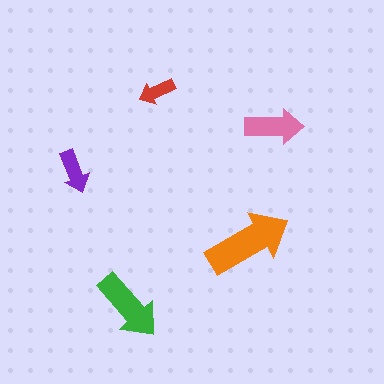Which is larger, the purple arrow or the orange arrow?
The orange one.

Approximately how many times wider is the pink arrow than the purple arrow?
About 1.5 times wider.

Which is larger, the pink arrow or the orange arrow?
The orange one.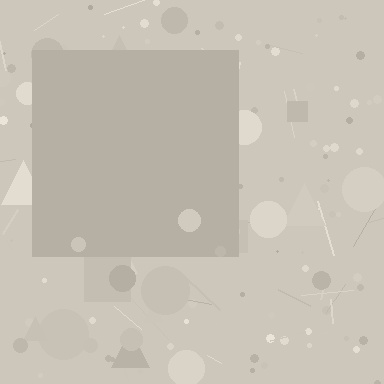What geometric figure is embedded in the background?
A square is embedded in the background.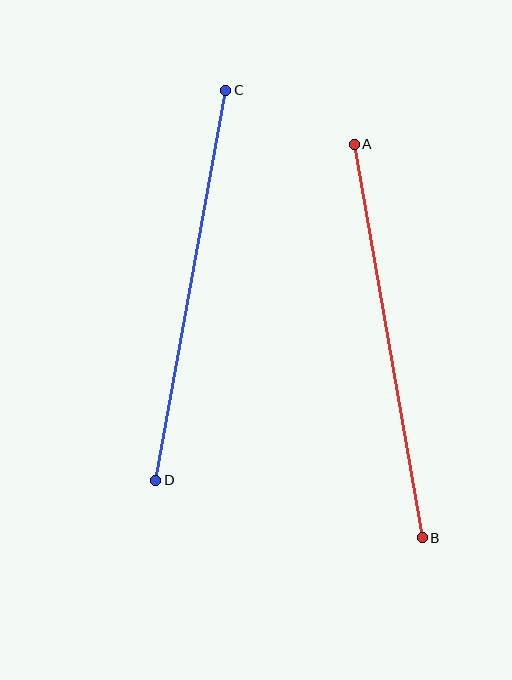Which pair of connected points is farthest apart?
Points A and B are farthest apart.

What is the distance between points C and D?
The distance is approximately 396 pixels.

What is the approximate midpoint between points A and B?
The midpoint is at approximately (388, 341) pixels.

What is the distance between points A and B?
The distance is approximately 399 pixels.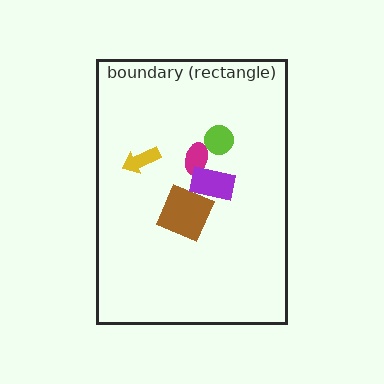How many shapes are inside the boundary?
5 inside, 0 outside.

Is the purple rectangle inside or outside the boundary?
Inside.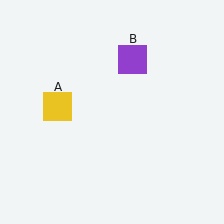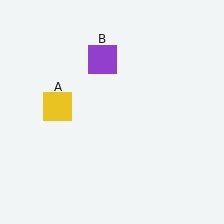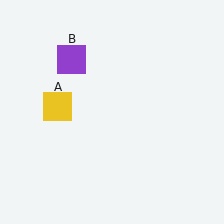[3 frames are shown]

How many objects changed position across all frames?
1 object changed position: purple square (object B).